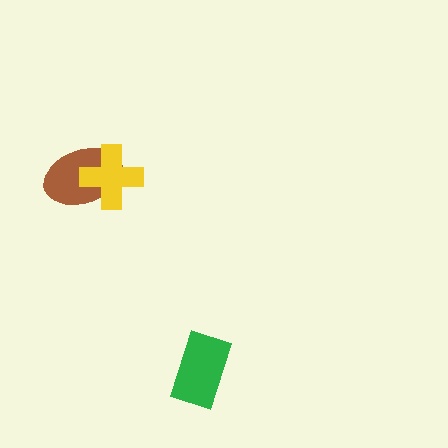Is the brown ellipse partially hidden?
Yes, it is partially covered by another shape.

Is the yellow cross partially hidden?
No, no other shape covers it.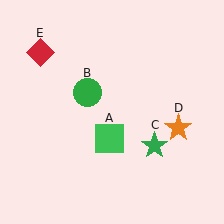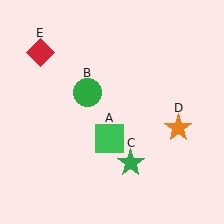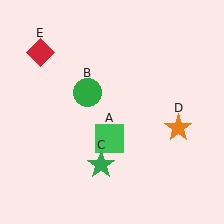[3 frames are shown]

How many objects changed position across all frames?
1 object changed position: green star (object C).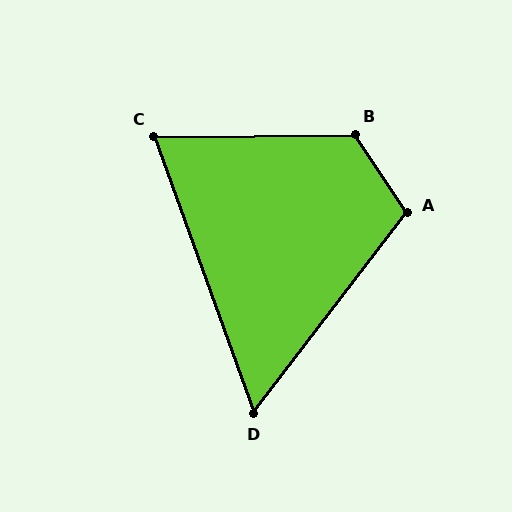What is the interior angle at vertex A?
Approximately 109 degrees (obtuse).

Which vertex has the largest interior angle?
B, at approximately 123 degrees.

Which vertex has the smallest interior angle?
D, at approximately 57 degrees.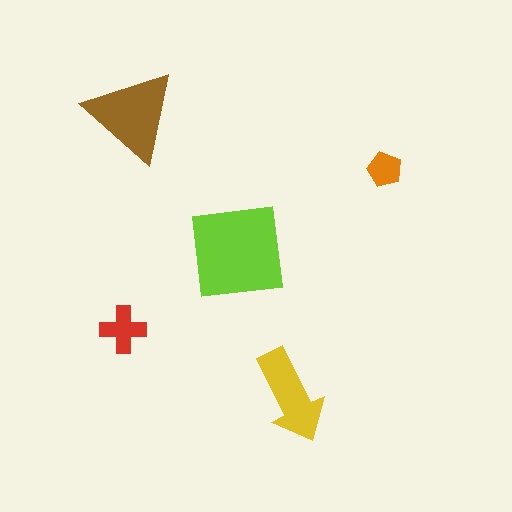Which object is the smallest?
The orange pentagon.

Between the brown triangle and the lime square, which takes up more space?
The lime square.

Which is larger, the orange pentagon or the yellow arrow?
The yellow arrow.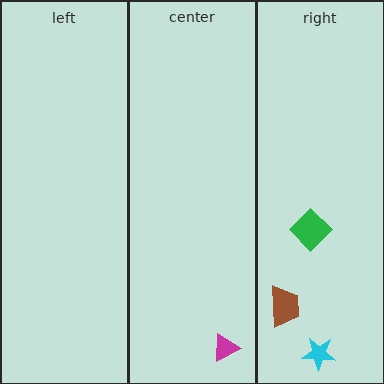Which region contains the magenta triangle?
The center region.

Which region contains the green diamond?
The right region.